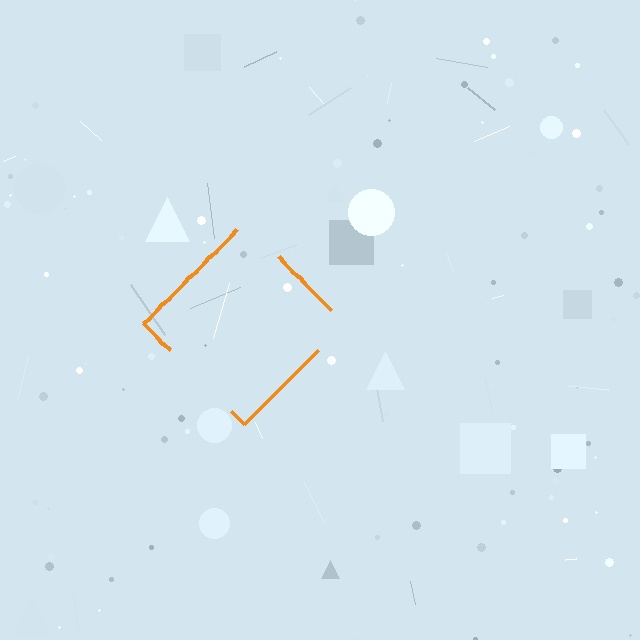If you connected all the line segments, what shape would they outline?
They would outline a diamond.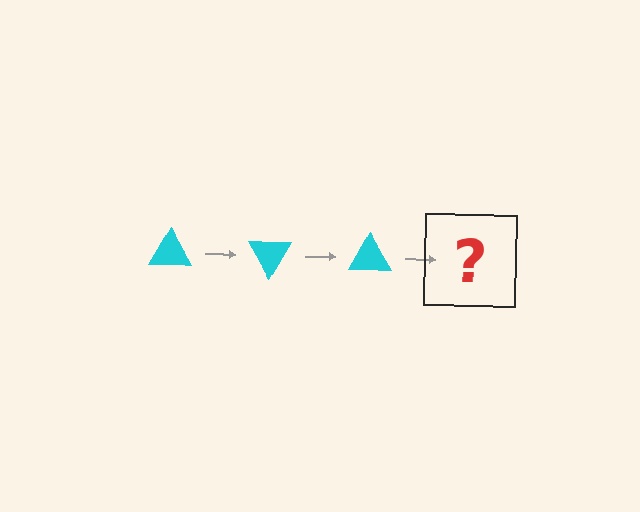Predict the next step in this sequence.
The next step is a cyan triangle rotated 180 degrees.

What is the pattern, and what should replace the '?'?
The pattern is that the triangle rotates 60 degrees each step. The '?' should be a cyan triangle rotated 180 degrees.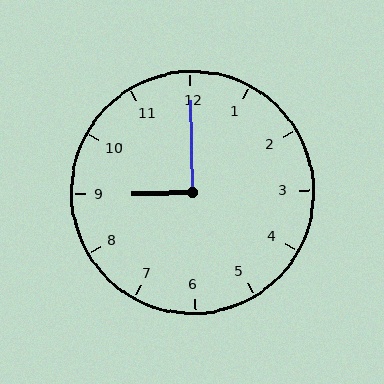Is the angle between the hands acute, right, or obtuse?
It is right.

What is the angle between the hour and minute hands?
Approximately 90 degrees.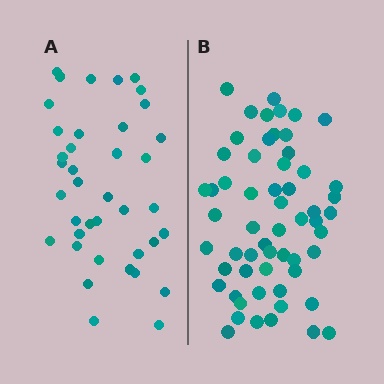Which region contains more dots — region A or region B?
Region B (the right region) has more dots.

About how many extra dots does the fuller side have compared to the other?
Region B has approximately 20 more dots than region A.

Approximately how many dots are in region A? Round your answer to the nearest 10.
About 40 dots. (The exact count is 39, which rounds to 40.)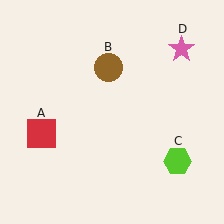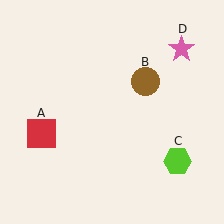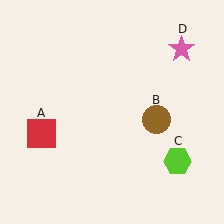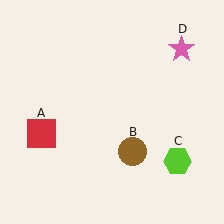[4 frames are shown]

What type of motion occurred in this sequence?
The brown circle (object B) rotated clockwise around the center of the scene.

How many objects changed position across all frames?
1 object changed position: brown circle (object B).